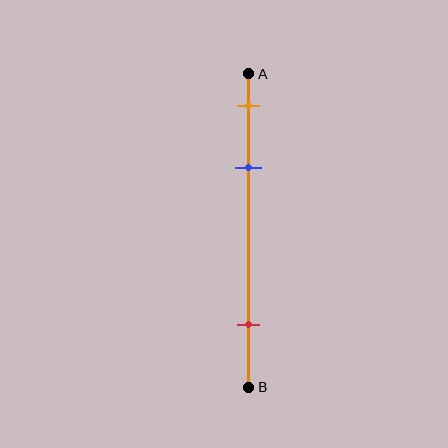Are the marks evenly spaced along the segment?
No, the marks are not evenly spaced.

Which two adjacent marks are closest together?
The orange and blue marks are the closest adjacent pair.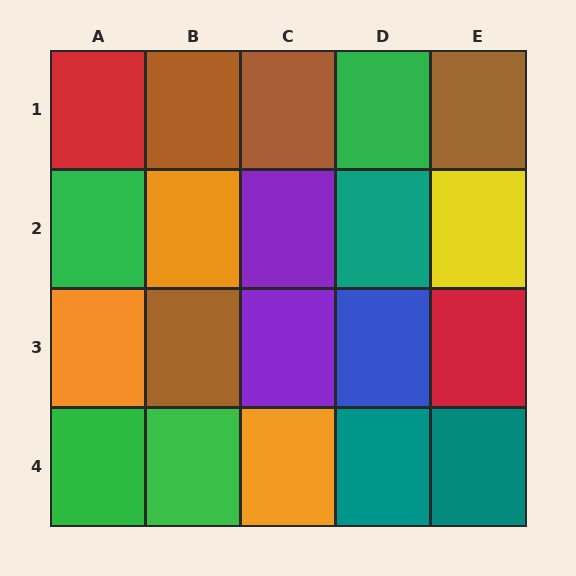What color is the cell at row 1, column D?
Green.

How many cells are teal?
3 cells are teal.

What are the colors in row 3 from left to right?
Orange, brown, purple, blue, red.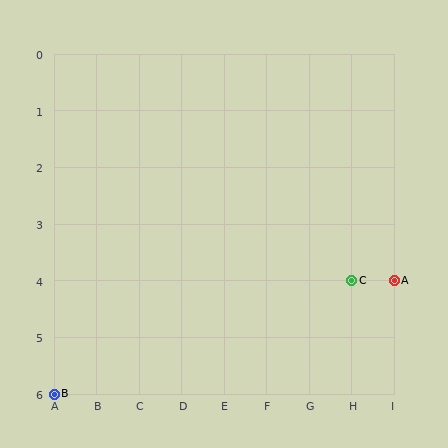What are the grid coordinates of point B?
Point B is at grid coordinates (A, 6).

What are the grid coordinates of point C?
Point C is at grid coordinates (H, 4).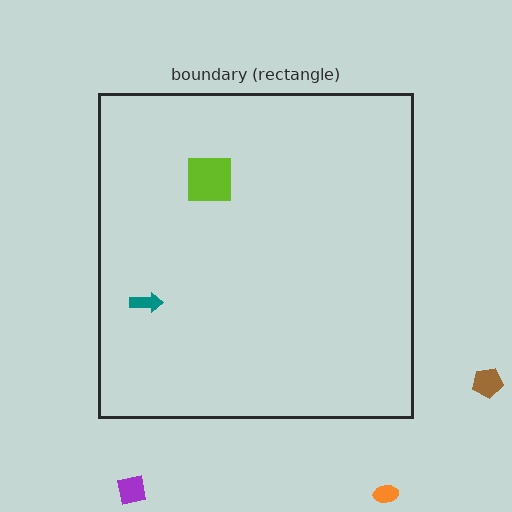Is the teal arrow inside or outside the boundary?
Inside.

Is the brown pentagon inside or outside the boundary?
Outside.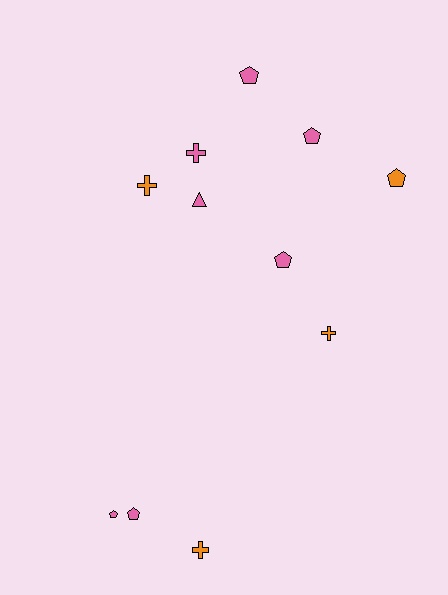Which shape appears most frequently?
Pentagon, with 6 objects.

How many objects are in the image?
There are 11 objects.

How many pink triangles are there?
There is 1 pink triangle.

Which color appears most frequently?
Pink, with 7 objects.